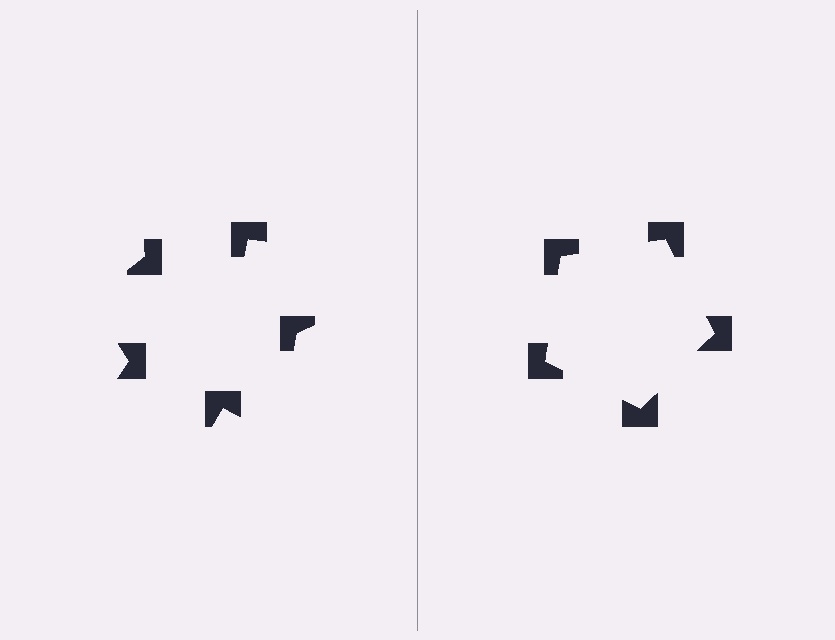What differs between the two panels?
The notched squares are positioned identically on both sides; only the wedge orientations differ. On the right they align to a pentagon; on the left they are misaligned.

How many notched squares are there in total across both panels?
10 — 5 on each side.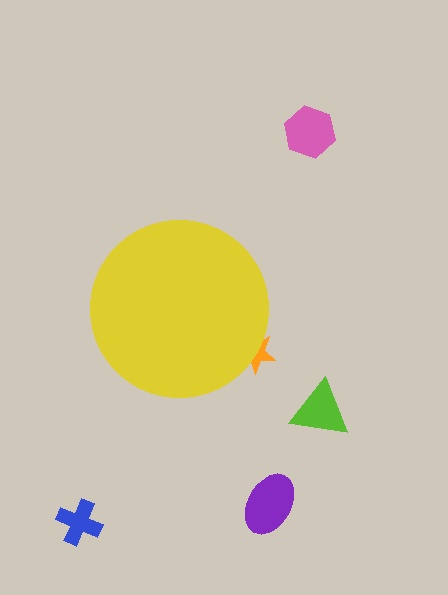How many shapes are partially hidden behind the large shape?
1 shape is partially hidden.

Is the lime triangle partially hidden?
No, the lime triangle is fully visible.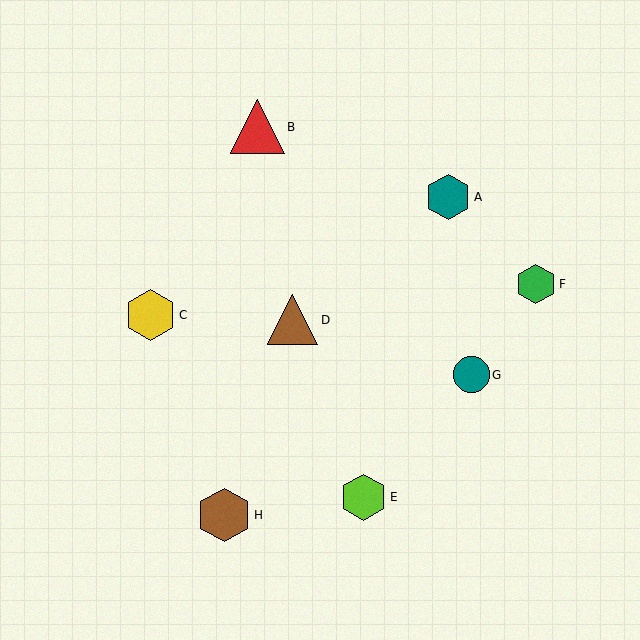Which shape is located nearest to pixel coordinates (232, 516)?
The brown hexagon (labeled H) at (224, 515) is nearest to that location.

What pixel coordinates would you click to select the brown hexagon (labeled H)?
Click at (224, 515) to select the brown hexagon H.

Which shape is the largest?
The red triangle (labeled B) is the largest.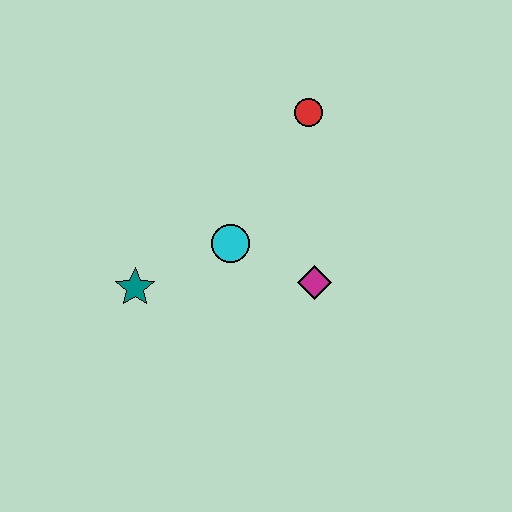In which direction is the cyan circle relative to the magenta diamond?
The cyan circle is to the left of the magenta diamond.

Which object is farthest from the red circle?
The teal star is farthest from the red circle.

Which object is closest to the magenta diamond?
The cyan circle is closest to the magenta diamond.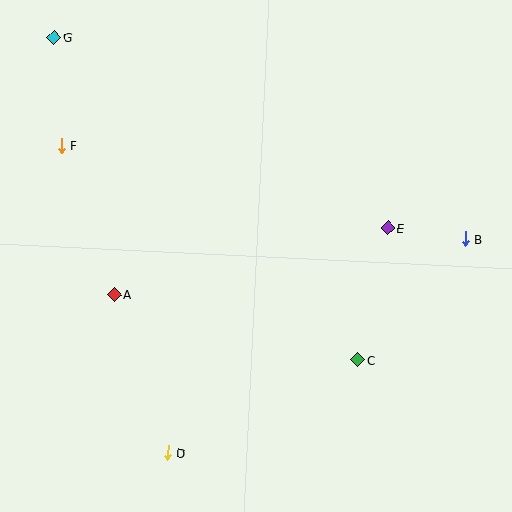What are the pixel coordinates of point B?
Point B is at (465, 239).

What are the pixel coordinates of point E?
Point E is at (388, 228).